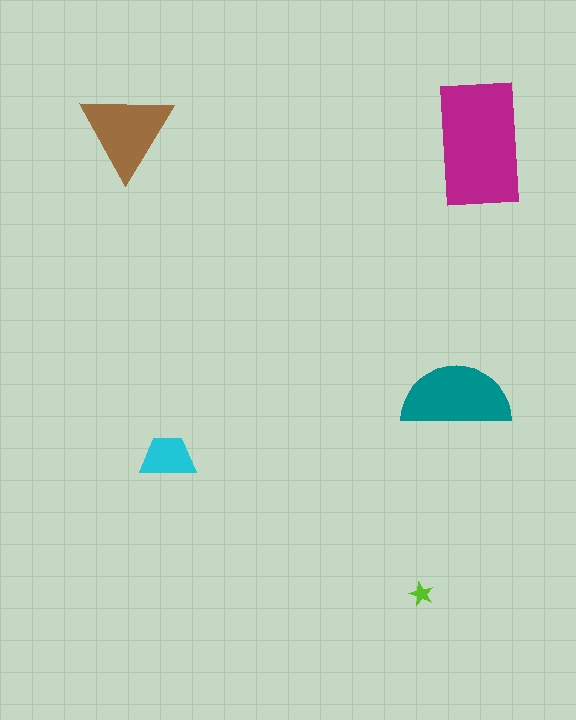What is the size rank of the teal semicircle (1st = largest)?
2nd.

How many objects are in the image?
There are 5 objects in the image.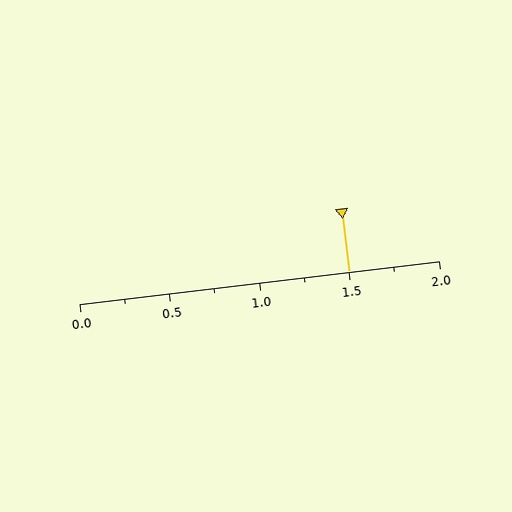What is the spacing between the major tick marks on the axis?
The major ticks are spaced 0.5 apart.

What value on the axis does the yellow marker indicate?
The marker indicates approximately 1.5.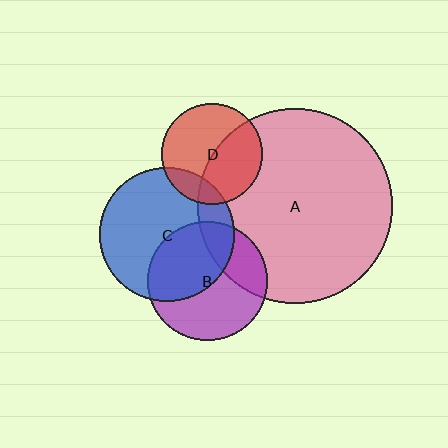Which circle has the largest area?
Circle A (pink).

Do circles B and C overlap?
Yes.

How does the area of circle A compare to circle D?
Approximately 3.8 times.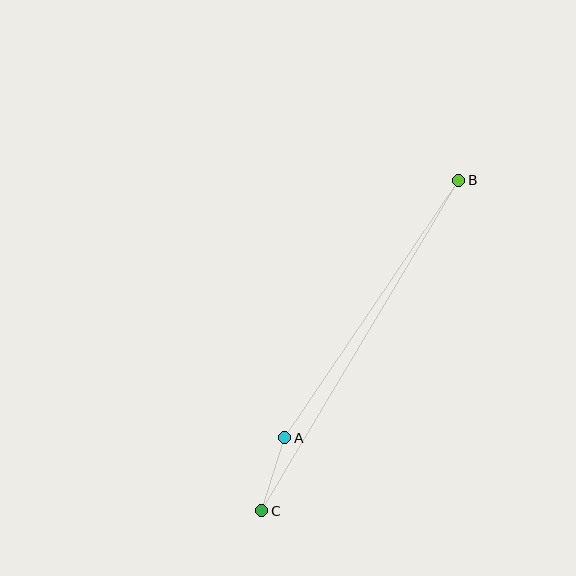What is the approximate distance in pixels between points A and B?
The distance between A and B is approximately 311 pixels.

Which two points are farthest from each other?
Points B and C are farthest from each other.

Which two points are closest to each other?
Points A and C are closest to each other.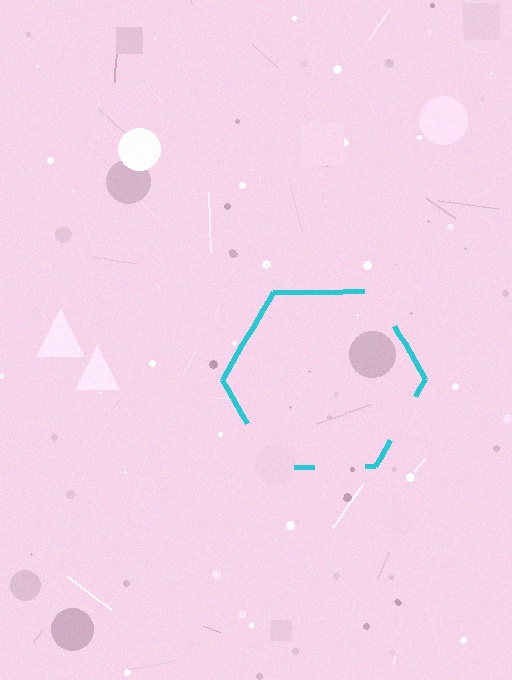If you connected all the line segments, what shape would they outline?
They would outline a hexagon.